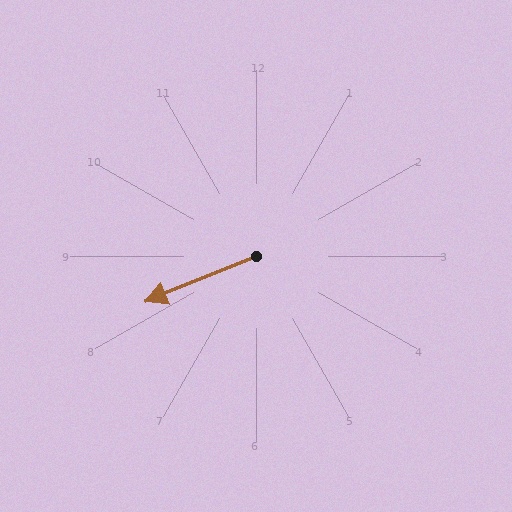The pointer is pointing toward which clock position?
Roughly 8 o'clock.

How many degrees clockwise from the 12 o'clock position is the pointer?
Approximately 248 degrees.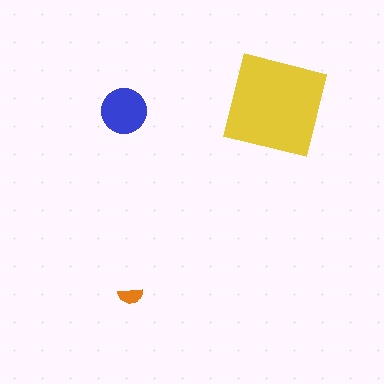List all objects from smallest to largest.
The orange semicircle, the blue circle, the yellow square.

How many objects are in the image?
There are 3 objects in the image.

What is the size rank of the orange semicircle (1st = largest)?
3rd.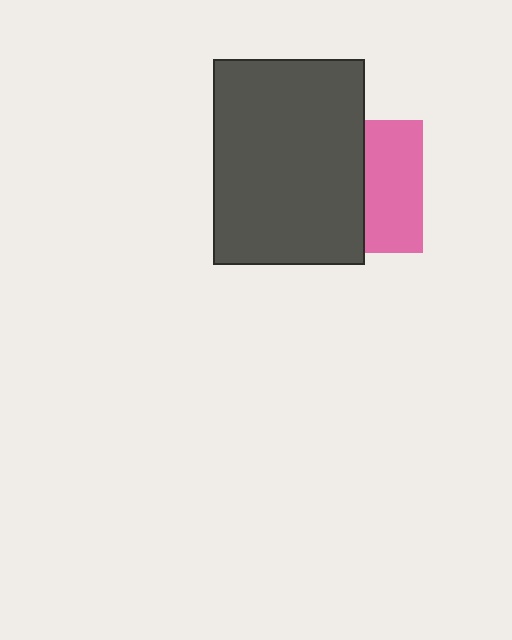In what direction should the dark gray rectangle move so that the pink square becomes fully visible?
The dark gray rectangle should move left. That is the shortest direction to clear the overlap and leave the pink square fully visible.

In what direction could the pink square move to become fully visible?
The pink square could move right. That would shift it out from behind the dark gray rectangle entirely.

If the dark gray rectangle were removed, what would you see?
You would see the complete pink square.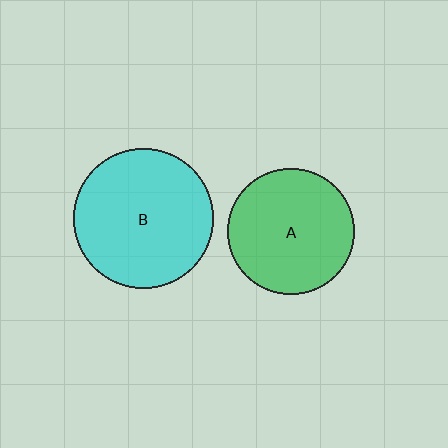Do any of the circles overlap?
No, none of the circles overlap.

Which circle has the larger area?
Circle B (cyan).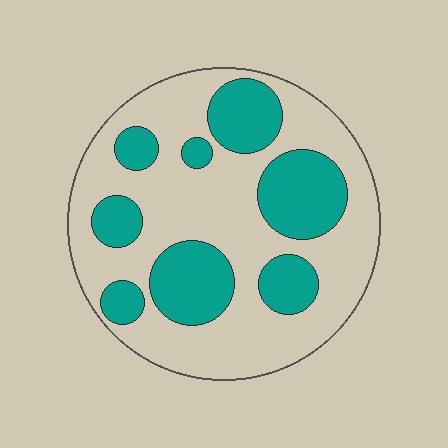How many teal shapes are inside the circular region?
8.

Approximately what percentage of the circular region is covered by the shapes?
Approximately 35%.